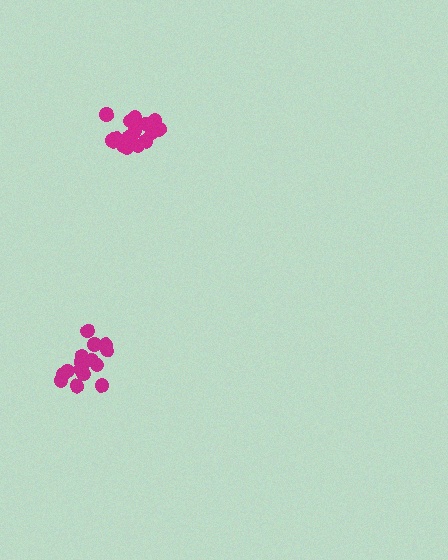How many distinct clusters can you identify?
There are 2 distinct clusters.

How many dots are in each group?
Group 1: 17 dots, Group 2: 20 dots (37 total).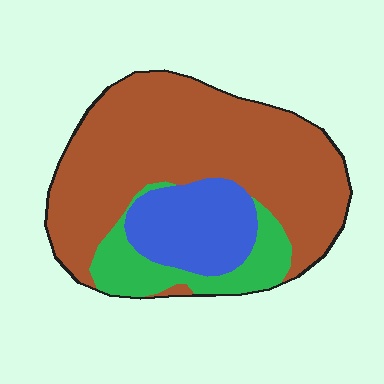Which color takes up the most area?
Brown, at roughly 65%.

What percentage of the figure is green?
Green takes up less than a sixth of the figure.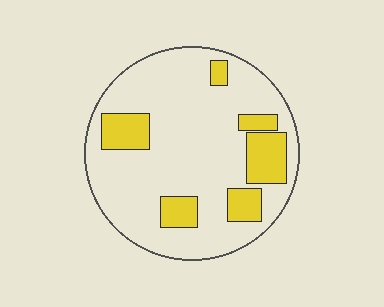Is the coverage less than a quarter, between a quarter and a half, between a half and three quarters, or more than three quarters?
Less than a quarter.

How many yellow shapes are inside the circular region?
6.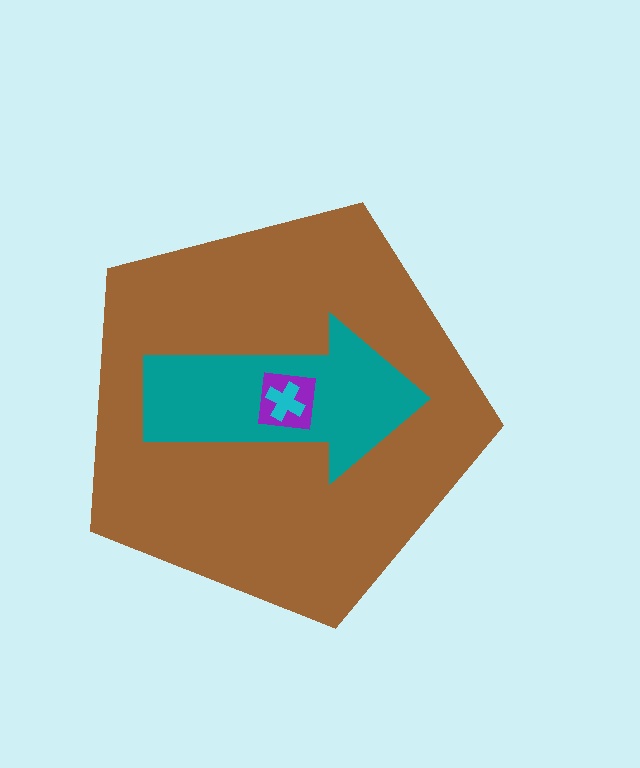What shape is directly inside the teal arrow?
The purple square.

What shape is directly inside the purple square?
The cyan cross.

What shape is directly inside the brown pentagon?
The teal arrow.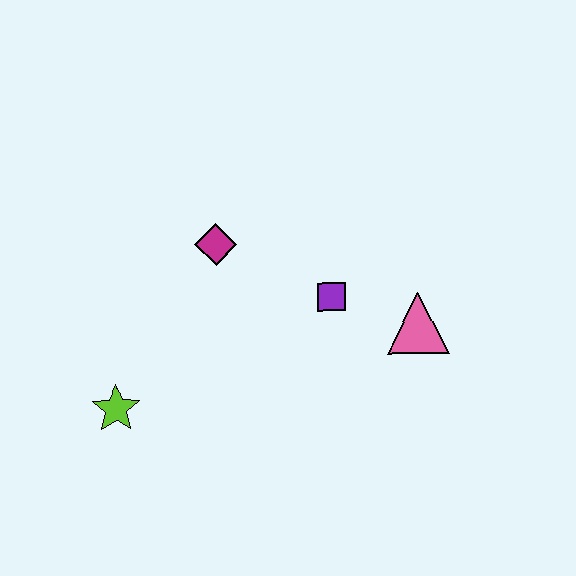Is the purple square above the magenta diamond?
No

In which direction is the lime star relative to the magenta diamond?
The lime star is below the magenta diamond.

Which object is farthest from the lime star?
The pink triangle is farthest from the lime star.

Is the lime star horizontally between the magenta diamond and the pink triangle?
No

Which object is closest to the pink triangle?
The purple square is closest to the pink triangle.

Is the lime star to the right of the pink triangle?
No